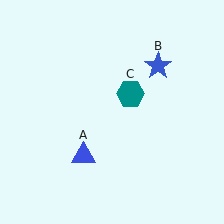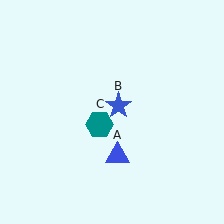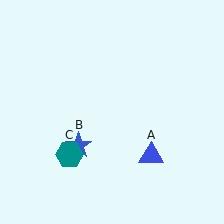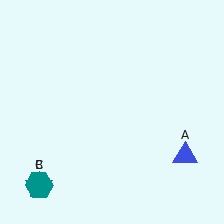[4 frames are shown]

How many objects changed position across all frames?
3 objects changed position: blue triangle (object A), blue star (object B), teal hexagon (object C).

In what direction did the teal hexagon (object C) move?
The teal hexagon (object C) moved down and to the left.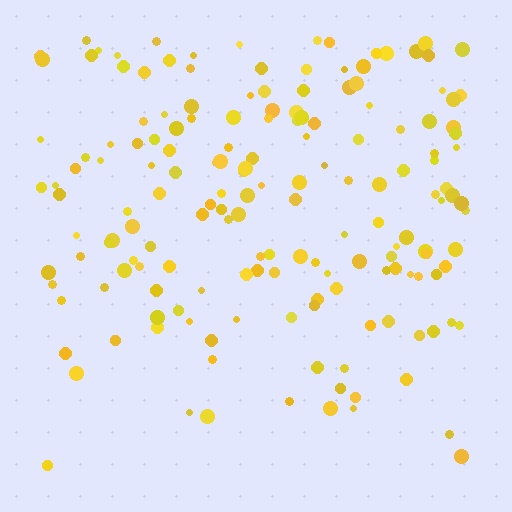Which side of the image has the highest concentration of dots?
The top.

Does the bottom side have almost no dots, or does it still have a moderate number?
Still a moderate number, just noticeably fewer than the top.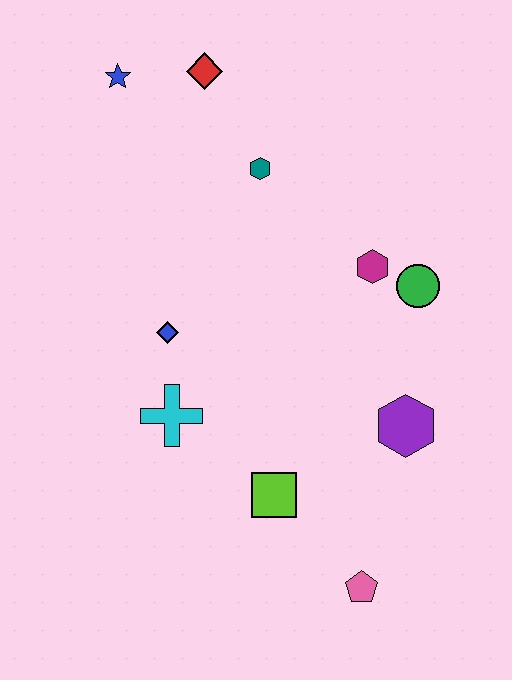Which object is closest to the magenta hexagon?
The green circle is closest to the magenta hexagon.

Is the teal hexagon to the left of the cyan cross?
No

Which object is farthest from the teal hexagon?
The pink pentagon is farthest from the teal hexagon.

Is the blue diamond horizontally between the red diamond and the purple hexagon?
No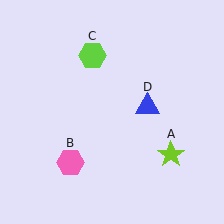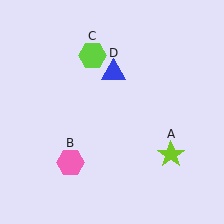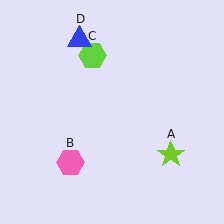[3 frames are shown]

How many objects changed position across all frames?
1 object changed position: blue triangle (object D).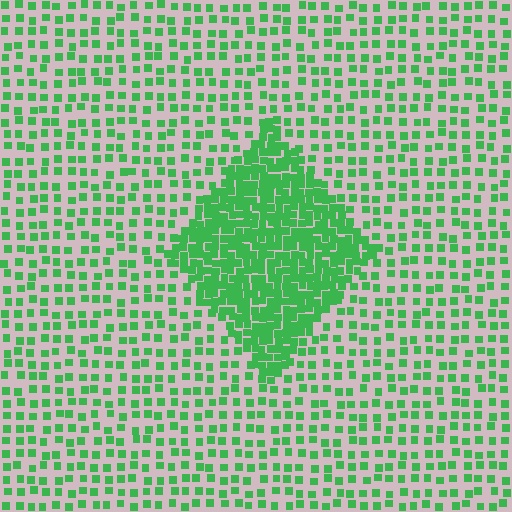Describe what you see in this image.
The image contains small green elements arranged at two different densities. A diamond-shaped region is visible where the elements are more densely packed than the surrounding area.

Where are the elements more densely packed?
The elements are more densely packed inside the diamond boundary.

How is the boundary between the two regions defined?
The boundary is defined by a change in element density (approximately 2.7x ratio). All elements are the same color, size, and shape.